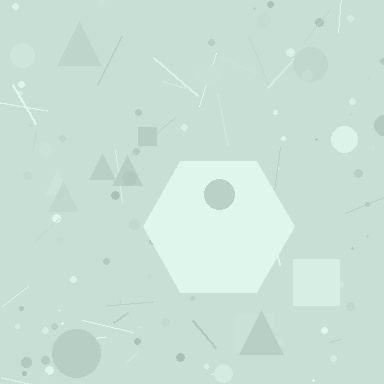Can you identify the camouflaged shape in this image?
The camouflaged shape is a hexagon.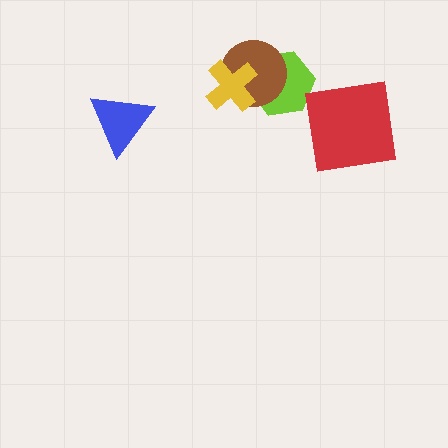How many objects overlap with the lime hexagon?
2 objects overlap with the lime hexagon.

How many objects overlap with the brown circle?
2 objects overlap with the brown circle.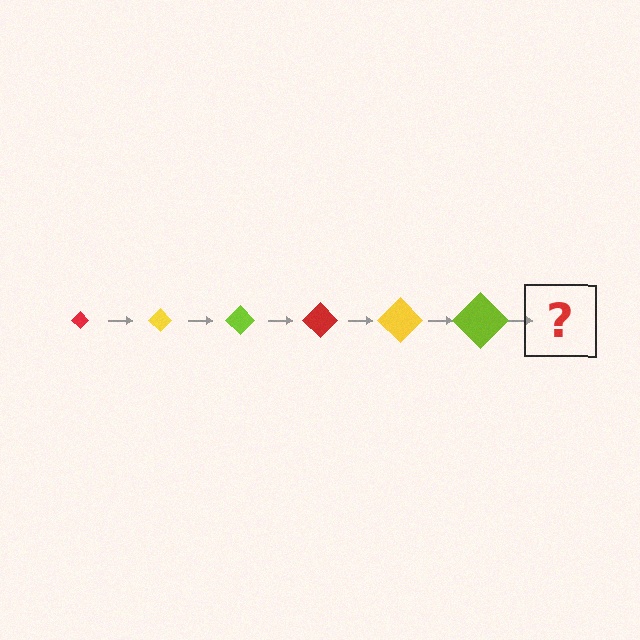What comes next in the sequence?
The next element should be a red diamond, larger than the previous one.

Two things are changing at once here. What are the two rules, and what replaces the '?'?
The two rules are that the diamond grows larger each step and the color cycles through red, yellow, and lime. The '?' should be a red diamond, larger than the previous one.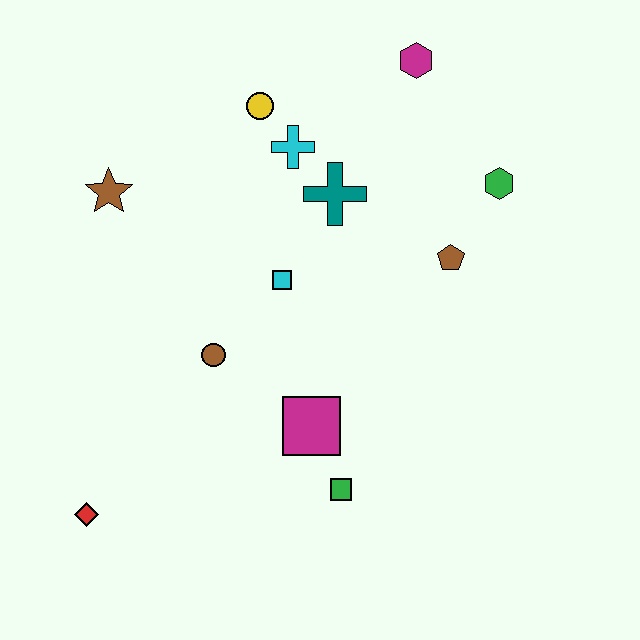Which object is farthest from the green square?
The magenta hexagon is farthest from the green square.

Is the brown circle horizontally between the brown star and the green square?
Yes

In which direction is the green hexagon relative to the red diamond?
The green hexagon is to the right of the red diamond.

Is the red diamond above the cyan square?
No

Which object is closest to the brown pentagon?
The green hexagon is closest to the brown pentagon.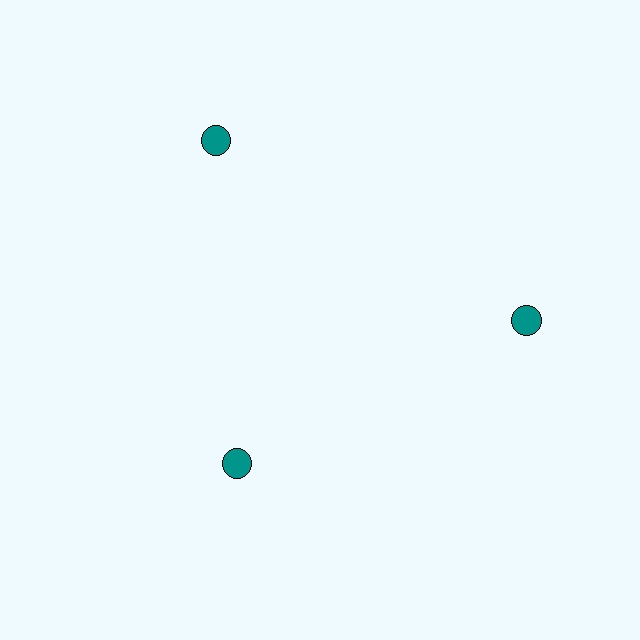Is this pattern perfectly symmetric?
No. The 3 teal circles are arranged in a ring, but one element near the 7 o'clock position is pulled inward toward the center, breaking the 3-fold rotational symmetry.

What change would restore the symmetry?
The symmetry would be restored by moving it outward, back onto the ring so that all 3 circles sit at equal angles and equal distance from the center.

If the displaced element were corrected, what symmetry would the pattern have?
It would have 3-fold rotational symmetry — the pattern would map onto itself every 120 degrees.